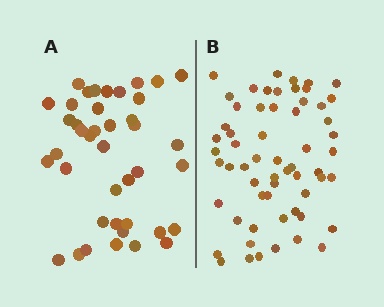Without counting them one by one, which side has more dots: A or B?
Region B (the right region) has more dots.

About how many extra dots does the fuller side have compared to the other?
Region B has approximately 20 more dots than region A.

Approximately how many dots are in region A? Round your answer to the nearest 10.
About 40 dots. (The exact count is 41, which rounds to 40.)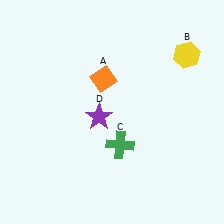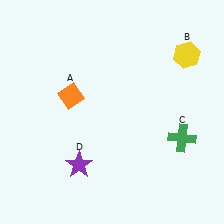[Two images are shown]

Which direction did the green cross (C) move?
The green cross (C) moved right.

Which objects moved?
The objects that moved are: the orange diamond (A), the green cross (C), the purple star (D).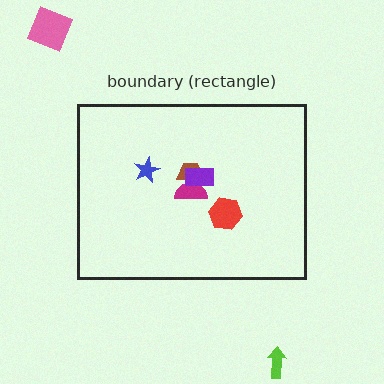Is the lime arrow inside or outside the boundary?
Outside.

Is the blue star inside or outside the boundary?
Inside.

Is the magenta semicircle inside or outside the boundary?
Inside.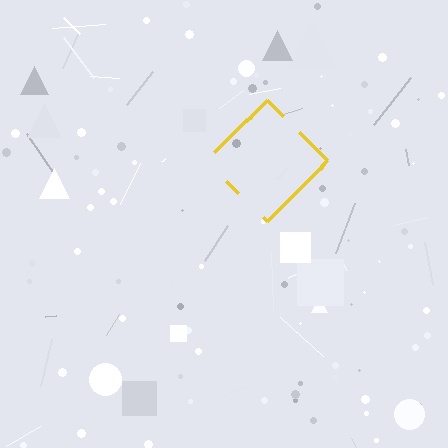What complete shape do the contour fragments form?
The contour fragments form a diamond.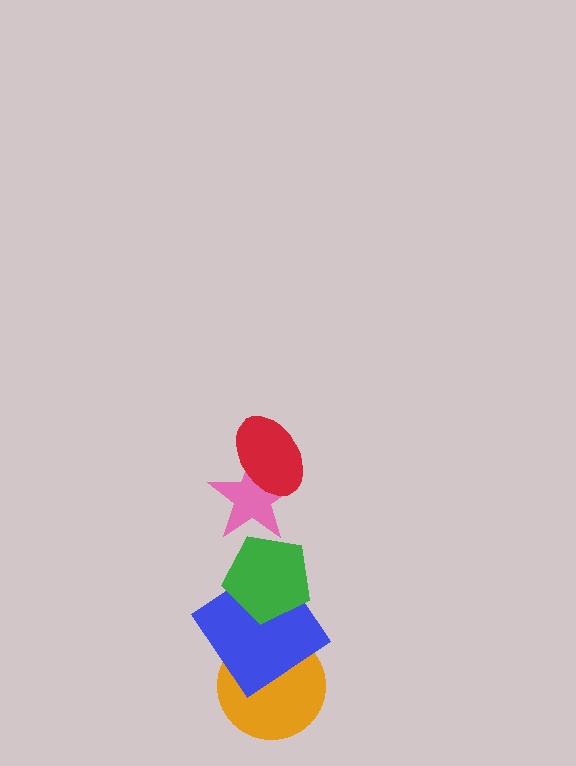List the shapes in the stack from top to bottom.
From top to bottom: the red ellipse, the pink star, the green pentagon, the blue diamond, the orange circle.